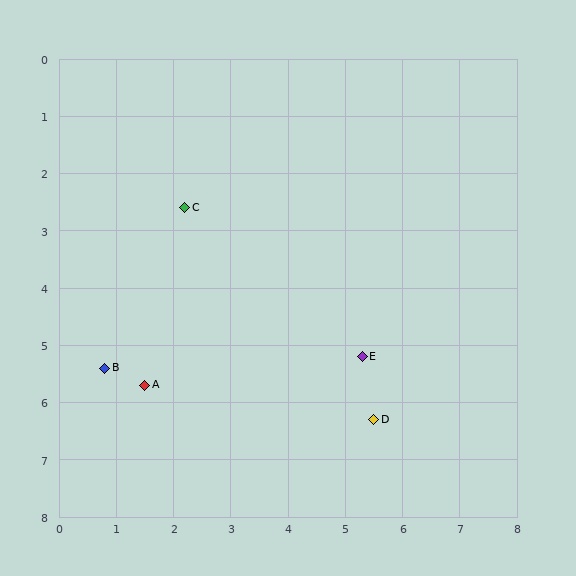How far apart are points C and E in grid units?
Points C and E are about 4.0 grid units apart.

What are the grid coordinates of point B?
Point B is at approximately (0.8, 5.4).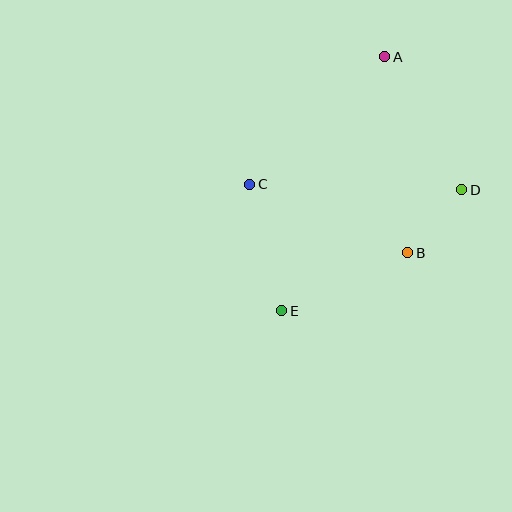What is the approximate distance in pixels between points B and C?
The distance between B and C is approximately 172 pixels.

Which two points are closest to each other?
Points B and D are closest to each other.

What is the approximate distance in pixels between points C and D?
The distance between C and D is approximately 212 pixels.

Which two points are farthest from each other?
Points A and E are farthest from each other.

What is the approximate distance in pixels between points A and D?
The distance between A and D is approximately 154 pixels.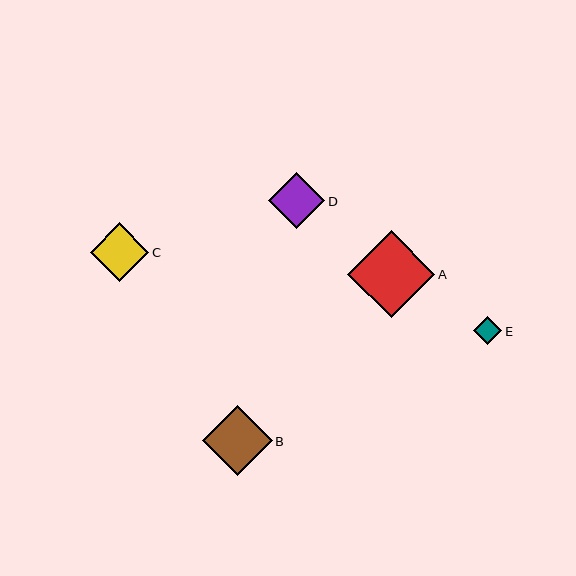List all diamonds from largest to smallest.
From largest to smallest: A, B, C, D, E.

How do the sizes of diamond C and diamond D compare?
Diamond C and diamond D are approximately the same size.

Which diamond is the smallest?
Diamond E is the smallest with a size of approximately 29 pixels.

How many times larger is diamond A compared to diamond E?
Diamond A is approximately 3.1 times the size of diamond E.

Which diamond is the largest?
Diamond A is the largest with a size of approximately 88 pixels.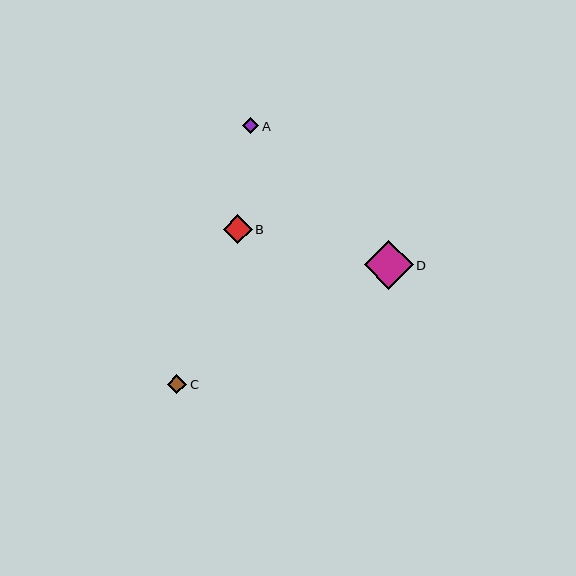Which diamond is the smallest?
Diamond A is the smallest with a size of approximately 16 pixels.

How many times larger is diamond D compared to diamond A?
Diamond D is approximately 3.1 times the size of diamond A.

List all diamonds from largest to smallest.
From largest to smallest: D, B, C, A.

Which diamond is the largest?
Diamond D is the largest with a size of approximately 49 pixels.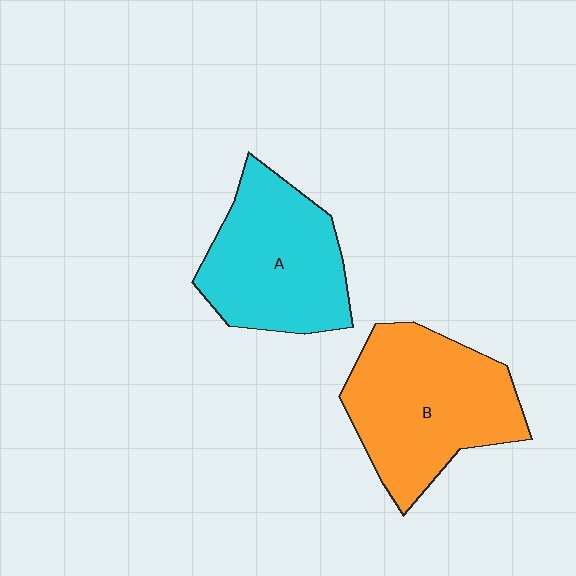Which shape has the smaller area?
Shape A (cyan).